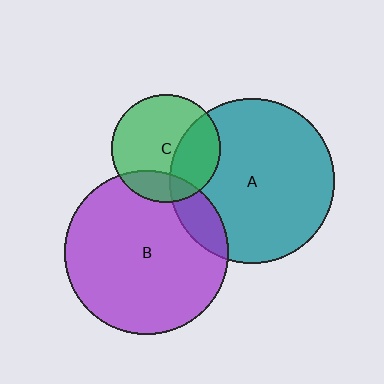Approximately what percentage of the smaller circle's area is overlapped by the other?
Approximately 20%.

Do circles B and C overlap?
Yes.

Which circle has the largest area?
Circle A (teal).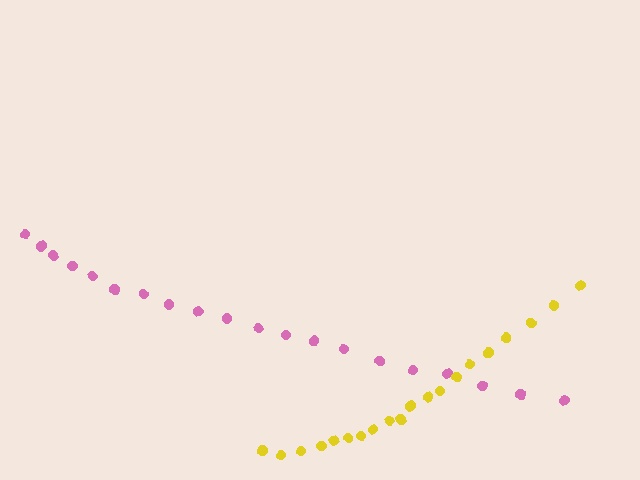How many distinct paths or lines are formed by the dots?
There are 2 distinct paths.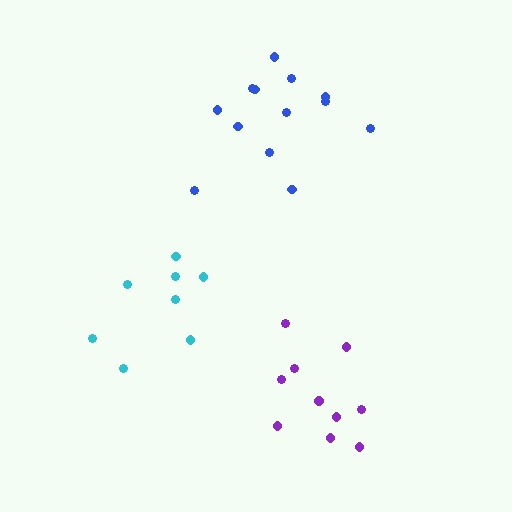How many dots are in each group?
Group 1: 13 dots, Group 2: 8 dots, Group 3: 10 dots (31 total).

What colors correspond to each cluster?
The clusters are colored: blue, cyan, purple.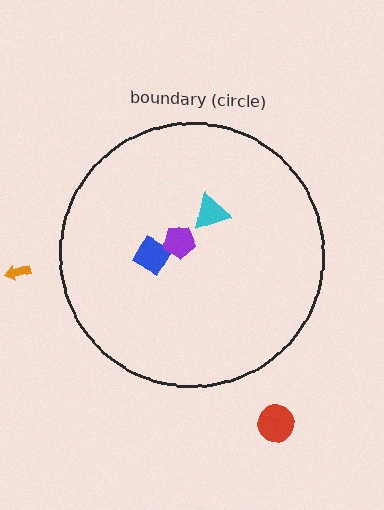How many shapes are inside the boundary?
3 inside, 2 outside.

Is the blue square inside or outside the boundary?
Inside.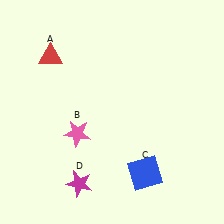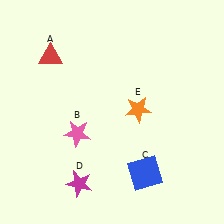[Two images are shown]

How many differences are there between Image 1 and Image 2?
There is 1 difference between the two images.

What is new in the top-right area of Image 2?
An orange star (E) was added in the top-right area of Image 2.